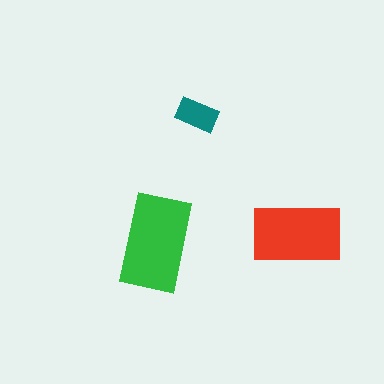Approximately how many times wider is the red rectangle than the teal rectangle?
About 2 times wider.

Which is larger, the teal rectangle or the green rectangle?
The green one.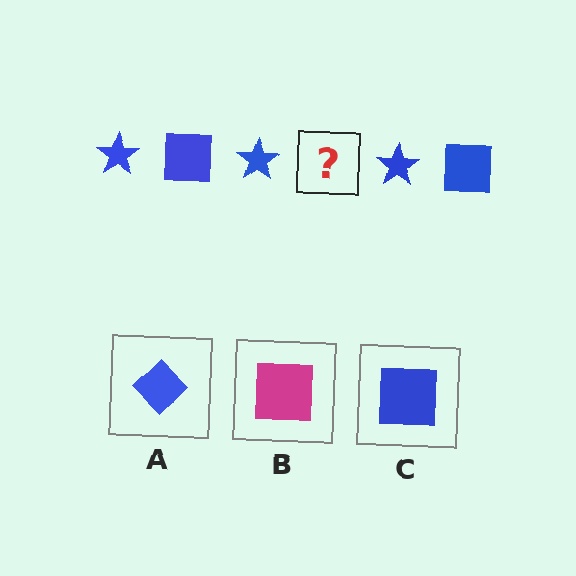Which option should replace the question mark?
Option C.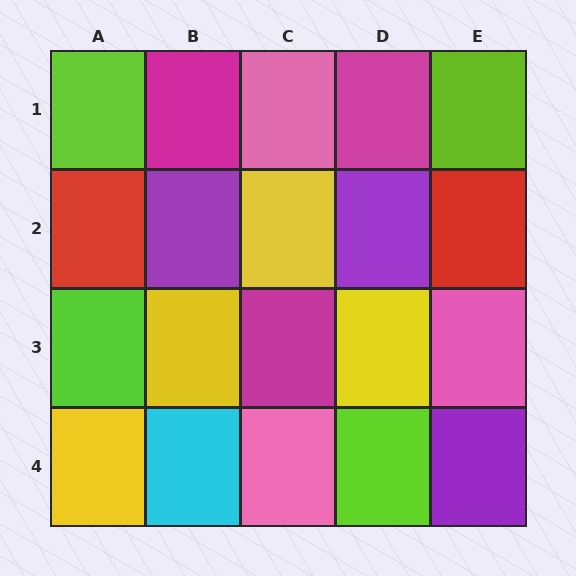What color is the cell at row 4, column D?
Lime.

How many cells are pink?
3 cells are pink.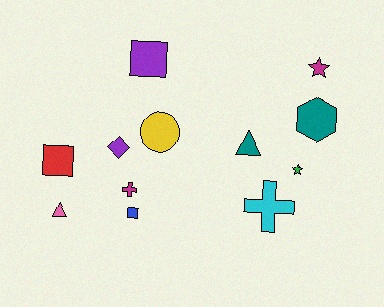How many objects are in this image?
There are 12 objects.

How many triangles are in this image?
There are 2 triangles.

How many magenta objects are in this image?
There are 2 magenta objects.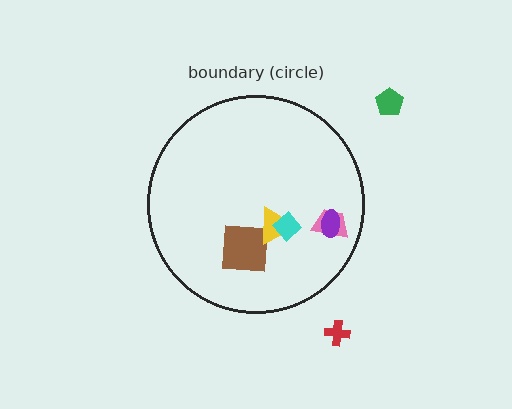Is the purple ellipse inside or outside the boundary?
Inside.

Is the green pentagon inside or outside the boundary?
Outside.